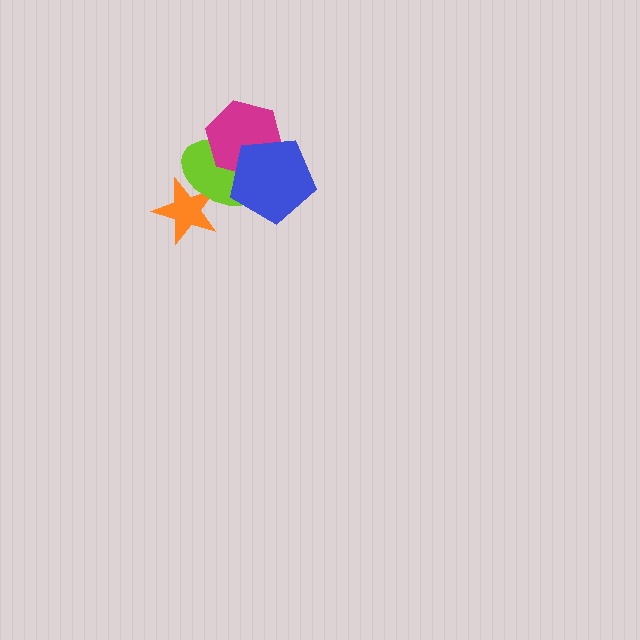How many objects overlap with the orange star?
1 object overlaps with the orange star.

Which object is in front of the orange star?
The lime ellipse is in front of the orange star.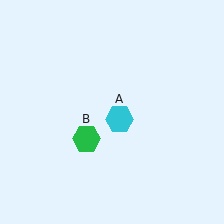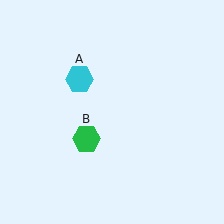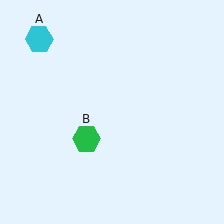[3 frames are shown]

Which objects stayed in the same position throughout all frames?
Green hexagon (object B) remained stationary.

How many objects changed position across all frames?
1 object changed position: cyan hexagon (object A).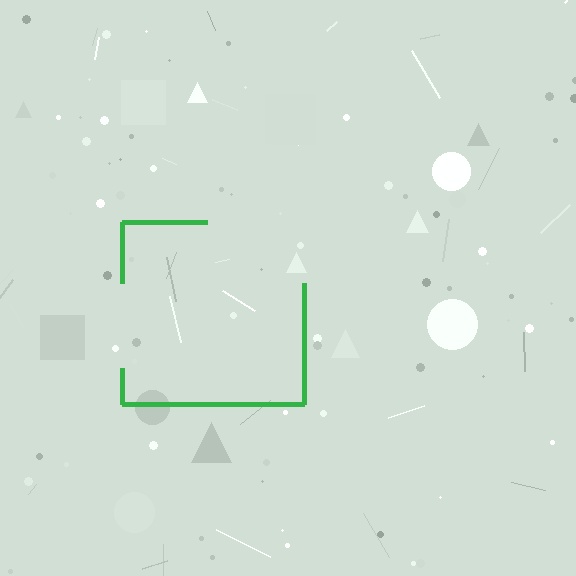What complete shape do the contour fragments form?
The contour fragments form a square.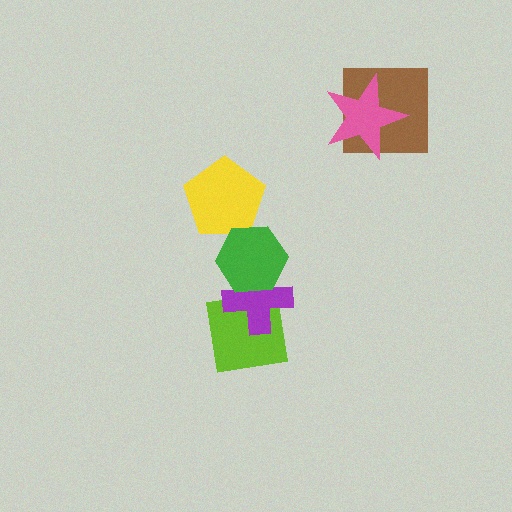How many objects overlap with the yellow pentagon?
1 object overlaps with the yellow pentagon.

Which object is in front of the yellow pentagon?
The green hexagon is in front of the yellow pentagon.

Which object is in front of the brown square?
The pink star is in front of the brown square.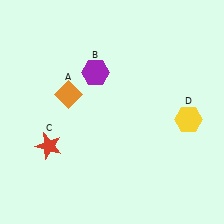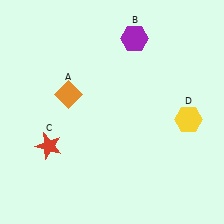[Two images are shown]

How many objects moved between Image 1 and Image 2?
1 object moved between the two images.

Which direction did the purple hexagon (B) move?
The purple hexagon (B) moved right.